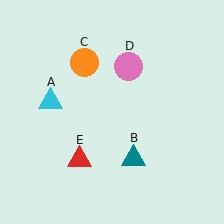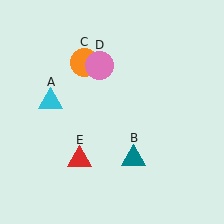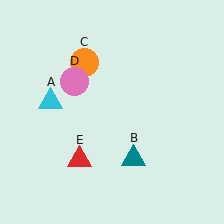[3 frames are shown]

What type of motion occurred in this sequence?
The pink circle (object D) rotated counterclockwise around the center of the scene.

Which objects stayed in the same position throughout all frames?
Cyan triangle (object A) and teal triangle (object B) and orange circle (object C) and red triangle (object E) remained stationary.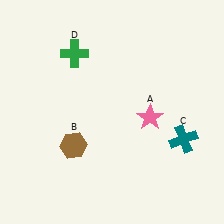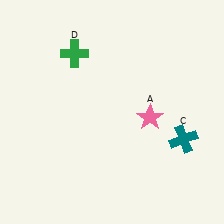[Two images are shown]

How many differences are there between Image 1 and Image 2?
There is 1 difference between the two images.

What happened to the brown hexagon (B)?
The brown hexagon (B) was removed in Image 2. It was in the bottom-left area of Image 1.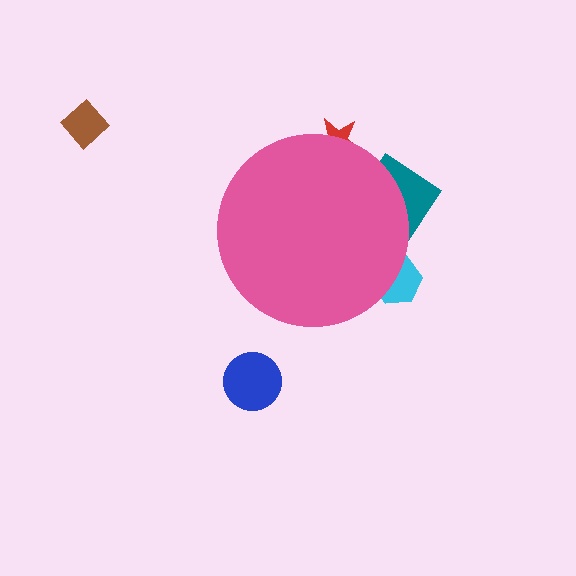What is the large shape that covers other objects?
A pink circle.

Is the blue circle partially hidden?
No, the blue circle is fully visible.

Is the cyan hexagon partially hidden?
Yes, the cyan hexagon is partially hidden behind the pink circle.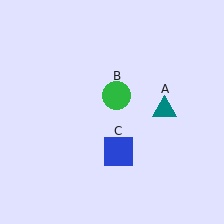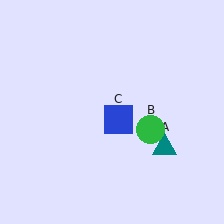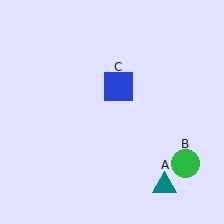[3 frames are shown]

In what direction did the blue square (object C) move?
The blue square (object C) moved up.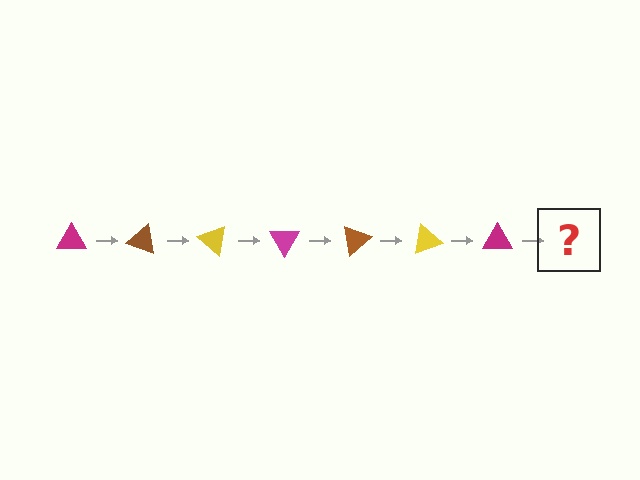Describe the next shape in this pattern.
It should be a brown triangle, rotated 140 degrees from the start.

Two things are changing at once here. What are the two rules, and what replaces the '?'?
The two rules are that it rotates 20 degrees each step and the color cycles through magenta, brown, and yellow. The '?' should be a brown triangle, rotated 140 degrees from the start.